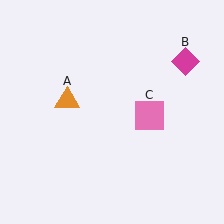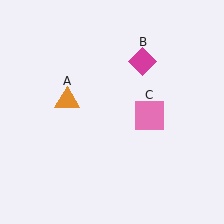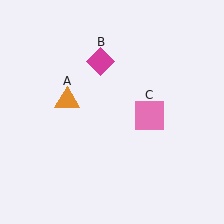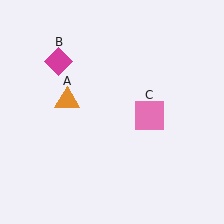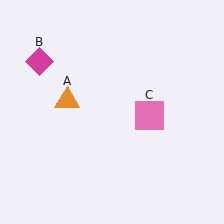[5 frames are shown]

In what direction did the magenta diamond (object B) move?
The magenta diamond (object B) moved left.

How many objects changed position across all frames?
1 object changed position: magenta diamond (object B).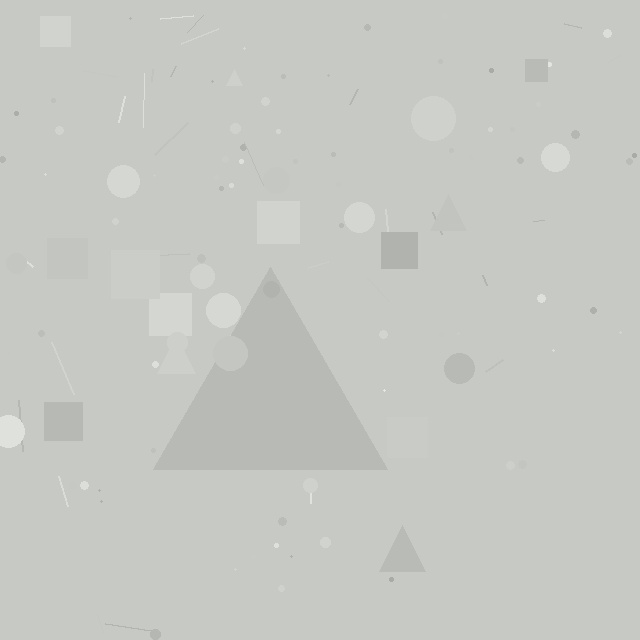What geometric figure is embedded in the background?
A triangle is embedded in the background.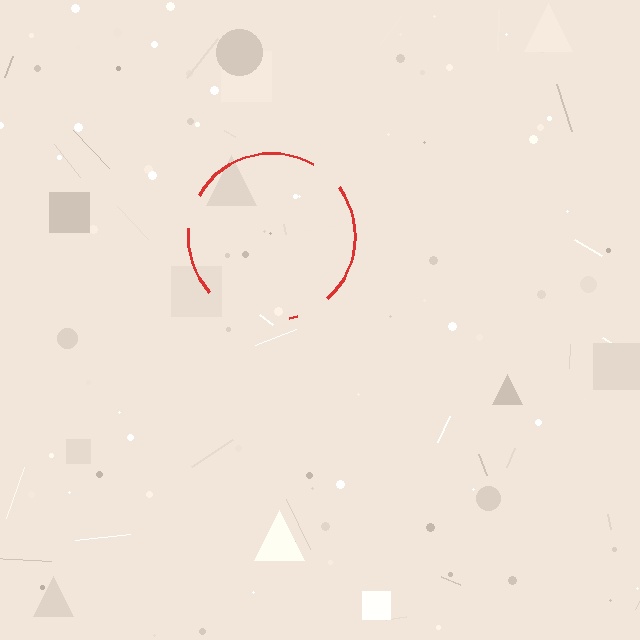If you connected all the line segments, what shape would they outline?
They would outline a circle.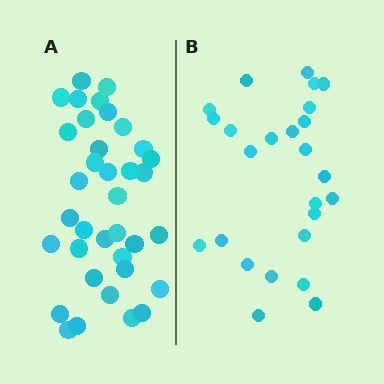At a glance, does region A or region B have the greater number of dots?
Region A (the left region) has more dots.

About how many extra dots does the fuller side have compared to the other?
Region A has roughly 12 or so more dots than region B.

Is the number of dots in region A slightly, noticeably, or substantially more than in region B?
Region A has noticeably more, but not dramatically so. The ratio is roughly 1.4 to 1.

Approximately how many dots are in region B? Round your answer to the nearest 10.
About 20 dots. (The exact count is 25, which rounds to 20.)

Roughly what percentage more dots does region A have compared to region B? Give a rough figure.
About 45% more.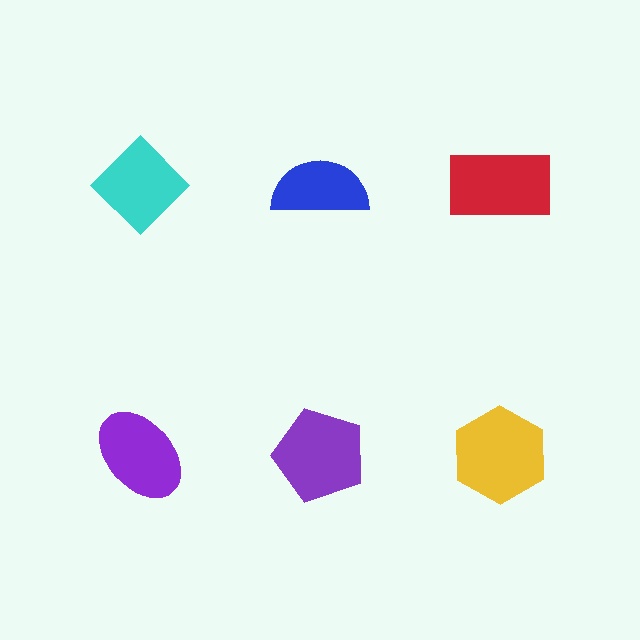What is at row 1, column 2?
A blue semicircle.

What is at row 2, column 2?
A purple pentagon.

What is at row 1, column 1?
A cyan diamond.